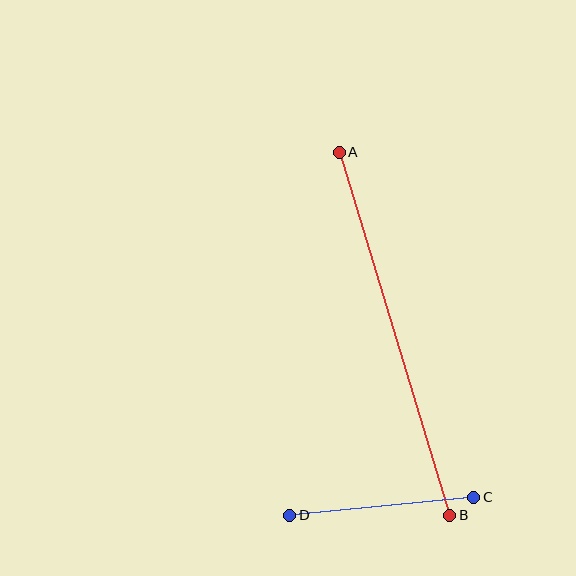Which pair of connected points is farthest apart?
Points A and B are farthest apart.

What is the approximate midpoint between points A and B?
The midpoint is at approximately (394, 334) pixels.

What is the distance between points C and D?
The distance is approximately 185 pixels.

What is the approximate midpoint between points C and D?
The midpoint is at approximately (382, 506) pixels.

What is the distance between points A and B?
The distance is approximately 380 pixels.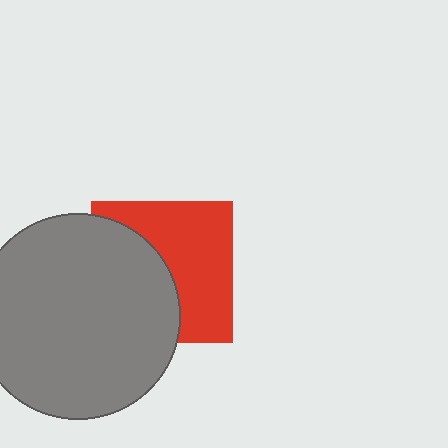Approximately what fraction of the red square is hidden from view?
Roughly 46% of the red square is hidden behind the gray circle.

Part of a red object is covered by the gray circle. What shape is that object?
It is a square.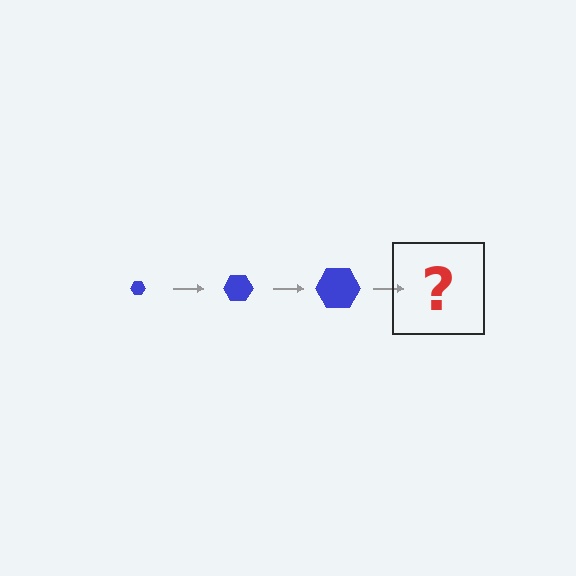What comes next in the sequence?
The next element should be a blue hexagon, larger than the previous one.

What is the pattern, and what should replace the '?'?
The pattern is that the hexagon gets progressively larger each step. The '?' should be a blue hexagon, larger than the previous one.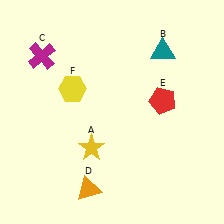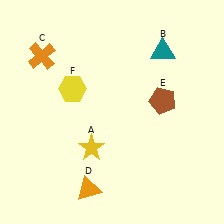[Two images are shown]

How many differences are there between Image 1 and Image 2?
There are 2 differences between the two images.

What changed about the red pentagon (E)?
In Image 1, E is red. In Image 2, it changed to brown.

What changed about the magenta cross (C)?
In Image 1, C is magenta. In Image 2, it changed to orange.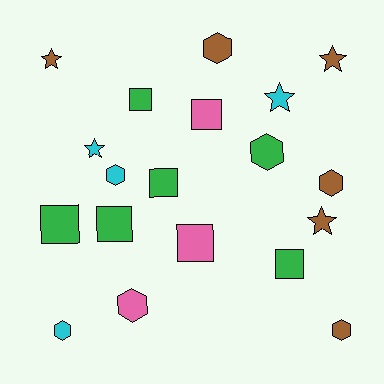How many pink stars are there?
There are no pink stars.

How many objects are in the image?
There are 19 objects.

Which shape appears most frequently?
Hexagon, with 7 objects.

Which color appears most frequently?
Green, with 6 objects.